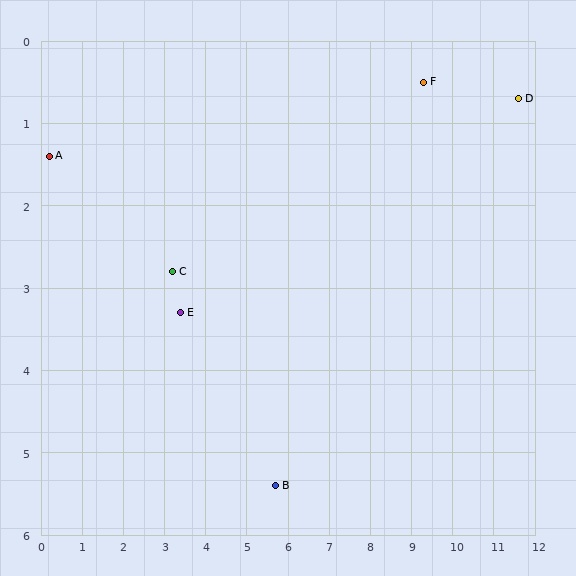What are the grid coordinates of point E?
Point E is at approximately (3.4, 3.3).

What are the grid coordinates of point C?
Point C is at approximately (3.2, 2.8).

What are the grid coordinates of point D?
Point D is at approximately (11.6, 0.7).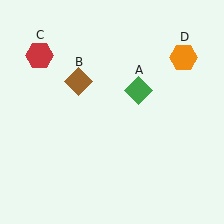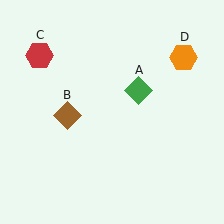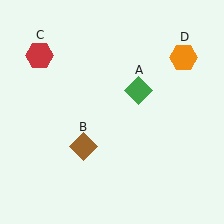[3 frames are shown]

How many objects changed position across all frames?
1 object changed position: brown diamond (object B).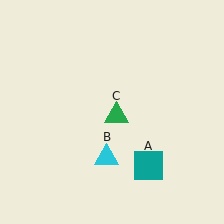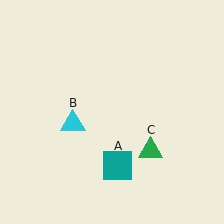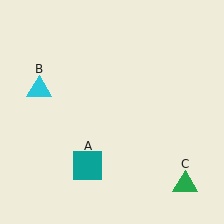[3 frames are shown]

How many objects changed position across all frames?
3 objects changed position: teal square (object A), cyan triangle (object B), green triangle (object C).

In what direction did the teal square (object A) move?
The teal square (object A) moved left.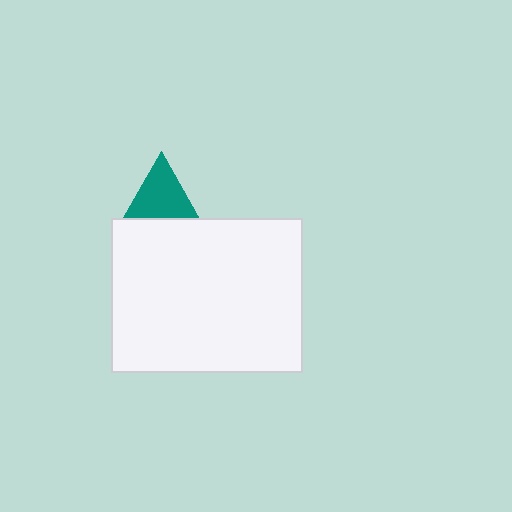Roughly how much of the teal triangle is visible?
About half of it is visible (roughly 57%).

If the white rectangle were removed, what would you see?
You would see the complete teal triangle.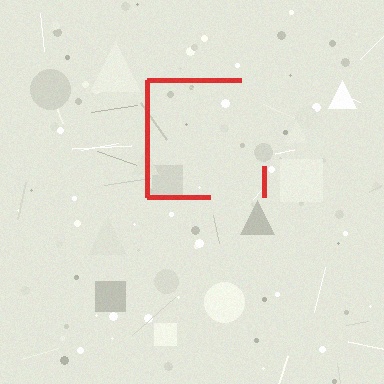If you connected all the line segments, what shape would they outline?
They would outline a square.